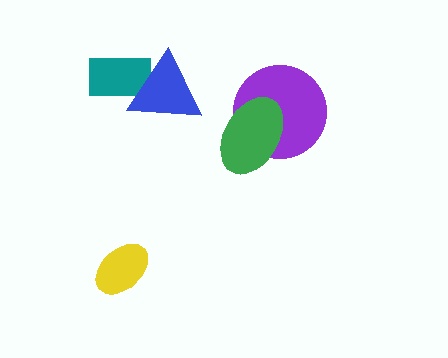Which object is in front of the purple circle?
The green ellipse is in front of the purple circle.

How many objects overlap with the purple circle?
1 object overlaps with the purple circle.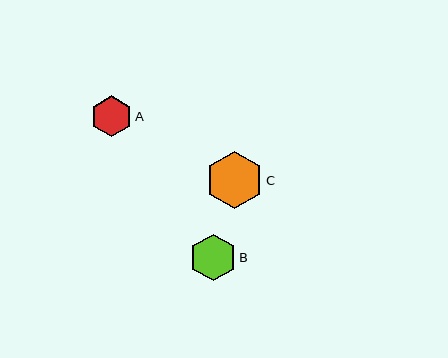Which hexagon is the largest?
Hexagon C is the largest with a size of approximately 57 pixels.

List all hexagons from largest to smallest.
From largest to smallest: C, B, A.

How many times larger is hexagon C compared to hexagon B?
Hexagon C is approximately 1.2 times the size of hexagon B.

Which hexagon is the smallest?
Hexagon A is the smallest with a size of approximately 41 pixels.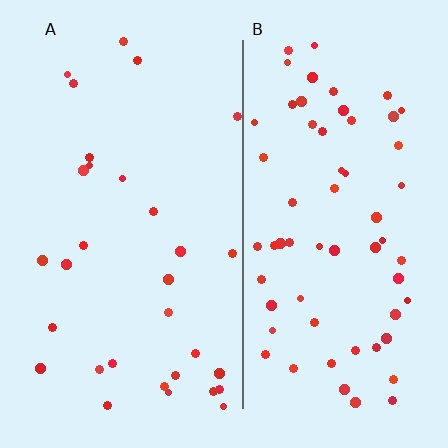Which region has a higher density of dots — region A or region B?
B (the right).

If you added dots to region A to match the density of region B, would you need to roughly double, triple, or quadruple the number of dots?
Approximately double.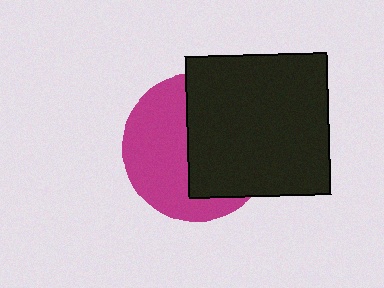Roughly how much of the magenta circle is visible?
About half of it is visible (roughly 49%).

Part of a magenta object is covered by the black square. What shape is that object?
It is a circle.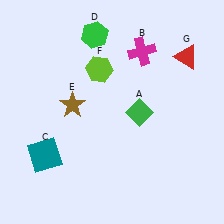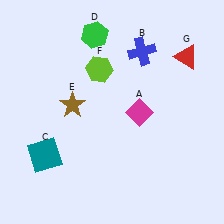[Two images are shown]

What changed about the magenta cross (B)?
In Image 1, B is magenta. In Image 2, it changed to blue.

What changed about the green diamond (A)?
In Image 1, A is green. In Image 2, it changed to magenta.